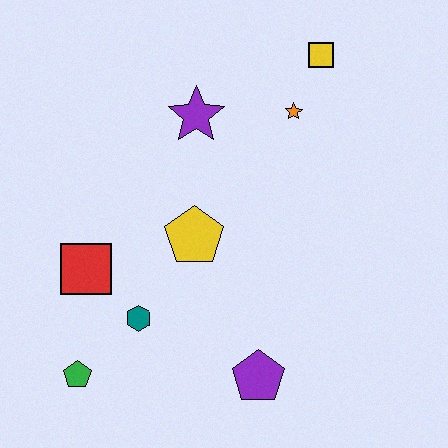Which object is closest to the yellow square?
The orange star is closest to the yellow square.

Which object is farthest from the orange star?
The green pentagon is farthest from the orange star.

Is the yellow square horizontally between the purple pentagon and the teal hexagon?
No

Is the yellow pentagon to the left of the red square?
No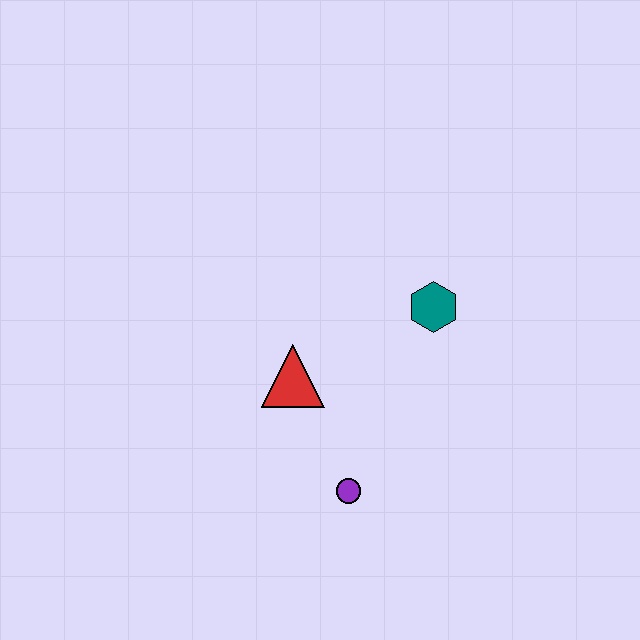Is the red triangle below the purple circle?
No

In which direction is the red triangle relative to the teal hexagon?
The red triangle is to the left of the teal hexagon.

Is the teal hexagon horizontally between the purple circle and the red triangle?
No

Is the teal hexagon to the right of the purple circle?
Yes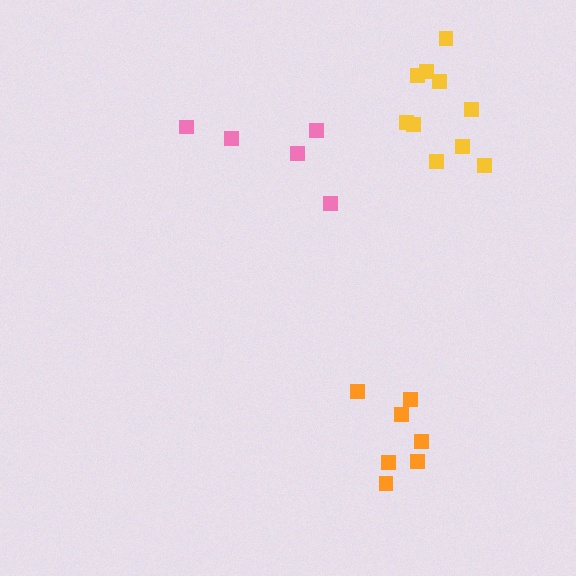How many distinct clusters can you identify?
There are 3 distinct clusters.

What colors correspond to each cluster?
The clusters are colored: orange, yellow, pink.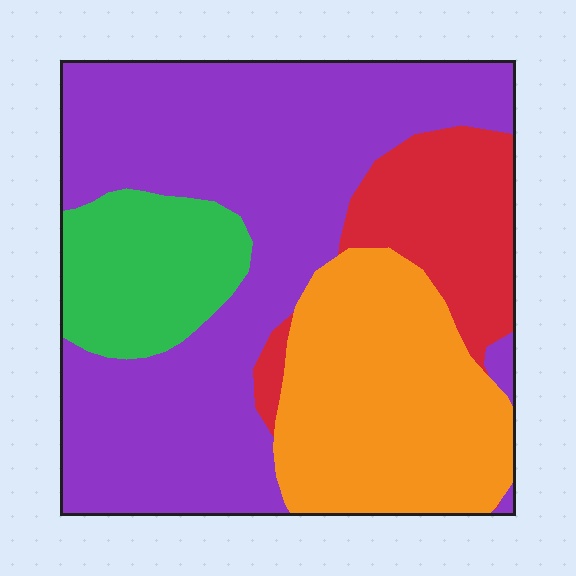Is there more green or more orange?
Orange.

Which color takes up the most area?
Purple, at roughly 50%.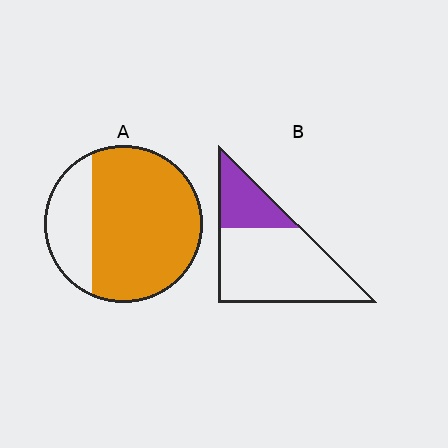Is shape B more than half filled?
No.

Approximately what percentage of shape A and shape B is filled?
A is approximately 75% and B is approximately 30%.